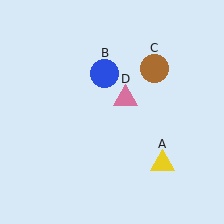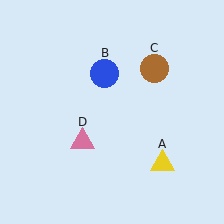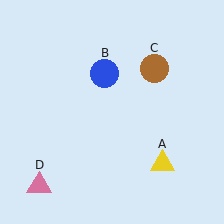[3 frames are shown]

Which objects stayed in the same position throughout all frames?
Yellow triangle (object A) and blue circle (object B) and brown circle (object C) remained stationary.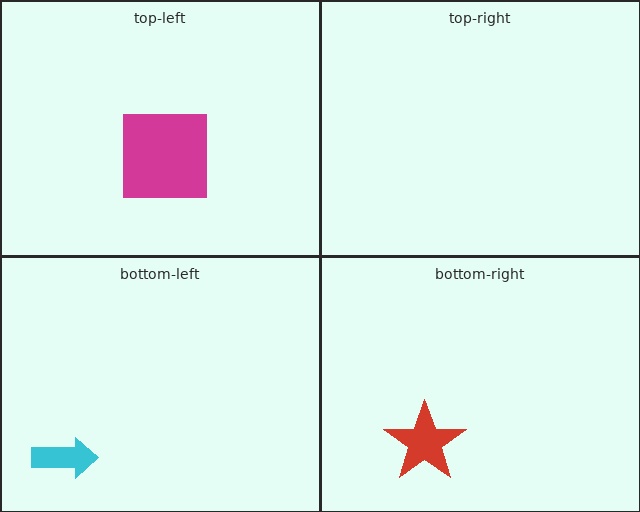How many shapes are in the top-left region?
1.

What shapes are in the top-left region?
The magenta square.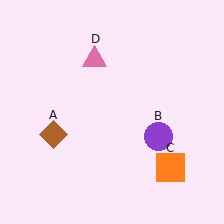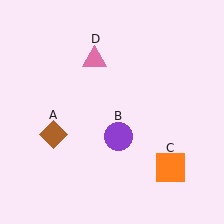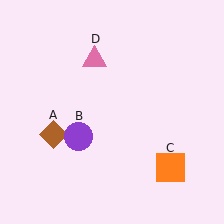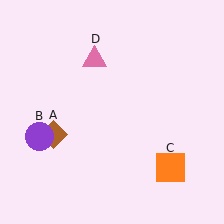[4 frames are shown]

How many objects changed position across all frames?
1 object changed position: purple circle (object B).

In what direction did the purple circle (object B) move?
The purple circle (object B) moved left.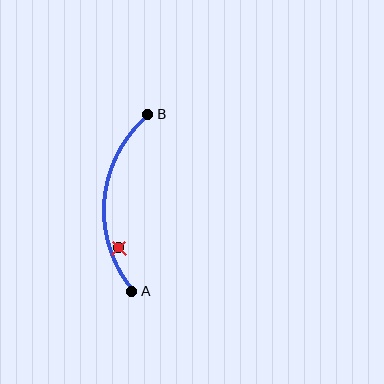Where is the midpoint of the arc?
The arc midpoint is the point on the curve farthest from the straight line joining A and B. It sits to the left of that line.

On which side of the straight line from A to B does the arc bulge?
The arc bulges to the left of the straight line connecting A and B.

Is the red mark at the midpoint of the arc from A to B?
No — the red mark does not lie on the arc at all. It sits slightly inside the curve.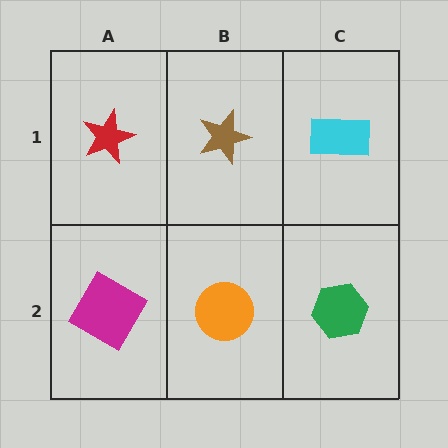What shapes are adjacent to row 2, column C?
A cyan rectangle (row 1, column C), an orange circle (row 2, column B).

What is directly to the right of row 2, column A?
An orange circle.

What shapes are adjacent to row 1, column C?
A green hexagon (row 2, column C), a brown star (row 1, column B).